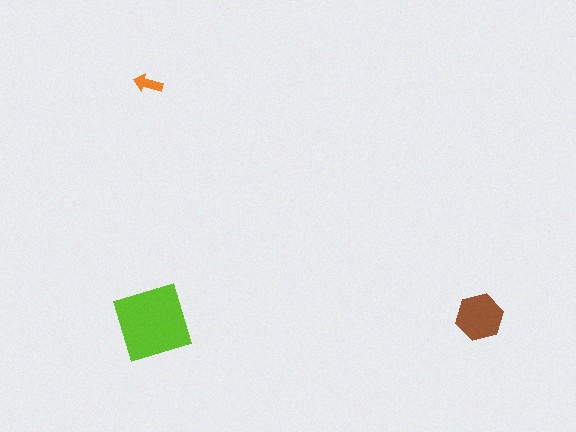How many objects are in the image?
There are 3 objects in the image.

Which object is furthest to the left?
The orange arrow is leftmost.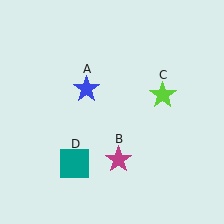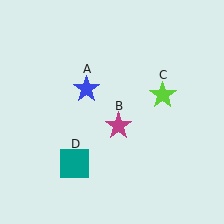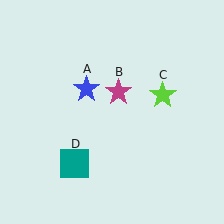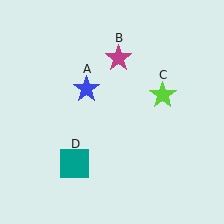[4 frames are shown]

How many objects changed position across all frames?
1 object changed position: magenta star (object B).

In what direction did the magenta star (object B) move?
The magenta star (object B) moved up.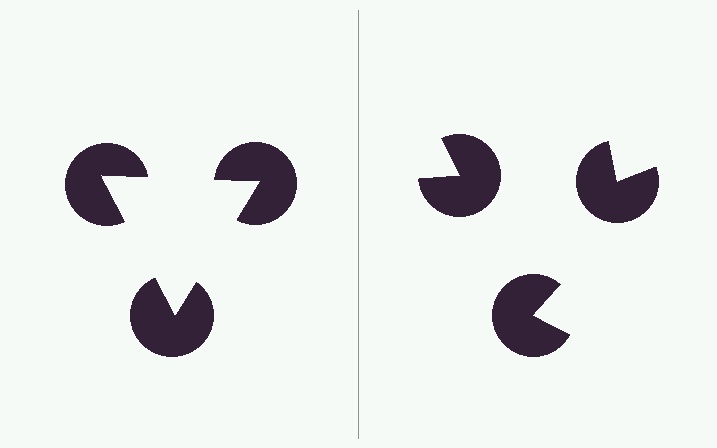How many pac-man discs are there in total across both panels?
6 — 3 on each side.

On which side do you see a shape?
An illusory triangle appears on the left side. On the right side the wedge cuts are rotated, so no coherent shape forms.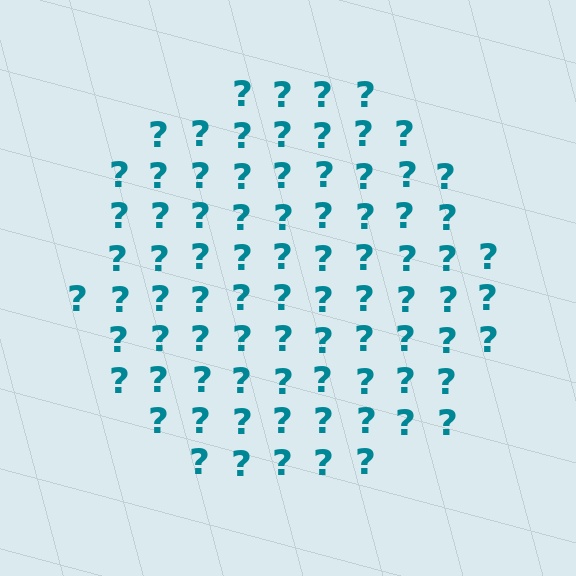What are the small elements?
The small elements are question marks.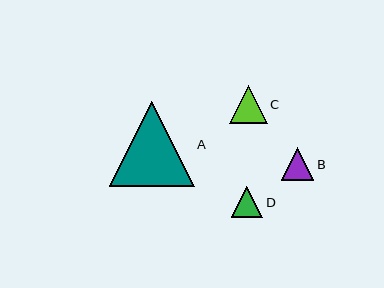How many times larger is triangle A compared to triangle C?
Triangle A is approximately 2.2 times the size of triangle C.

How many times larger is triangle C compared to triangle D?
Triangle C is approximately 1.2 times the size of triangle D.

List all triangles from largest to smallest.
From largest to smallest: A, C, B, D.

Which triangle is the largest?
Triangle A is the largest with a size of approximately 85 pixels.